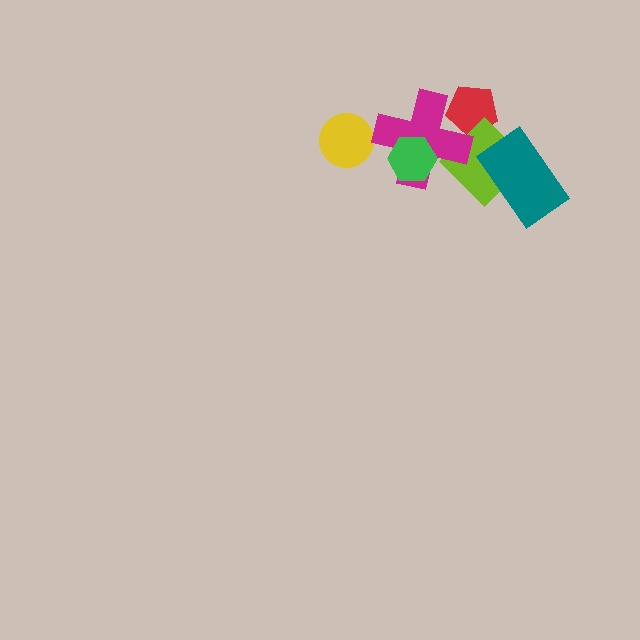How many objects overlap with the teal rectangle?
1 object overlaps with the teal rectangle.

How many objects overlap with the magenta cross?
3 objects overlap with the magenta cross.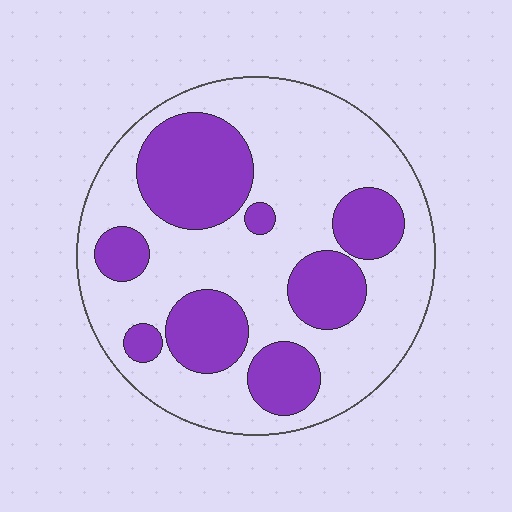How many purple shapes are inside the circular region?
8.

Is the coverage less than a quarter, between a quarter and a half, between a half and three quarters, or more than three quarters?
Between a quarter and a half.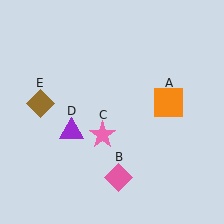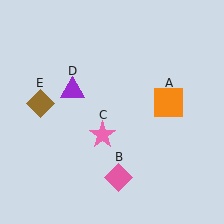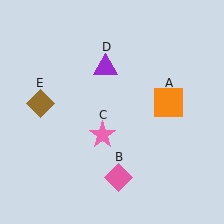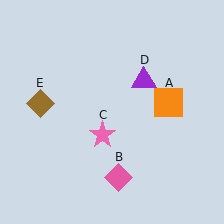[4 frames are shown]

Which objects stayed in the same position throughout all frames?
Orange square (object A) and pink diamond (object B) and pink star (object C) and brown diamond (object E) remained stationary.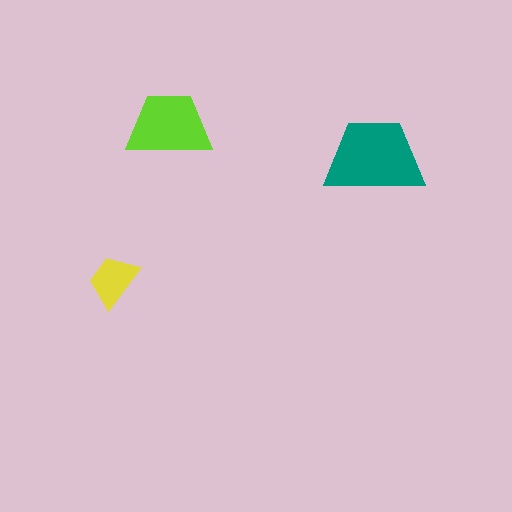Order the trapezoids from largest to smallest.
the teal one, the lime one, the yellow one.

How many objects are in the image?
There are 3 objects in the image.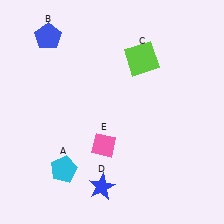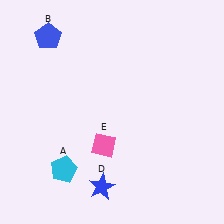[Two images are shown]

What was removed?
The lime square (C) was removed in Image 2.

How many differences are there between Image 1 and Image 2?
There is 1 difference between the two images.